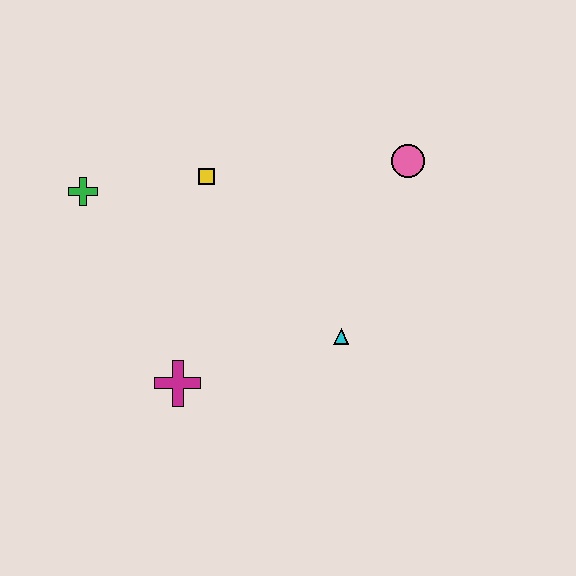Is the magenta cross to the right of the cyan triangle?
No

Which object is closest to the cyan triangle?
The magenta cross is closest to the cyan triangle.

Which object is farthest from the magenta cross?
The pink circle is farthest from the magenta cross.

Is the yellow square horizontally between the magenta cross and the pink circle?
Yes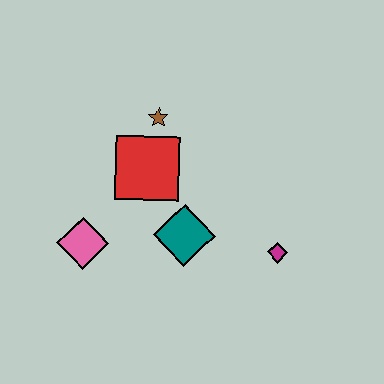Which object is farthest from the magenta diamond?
The pink diamond is farthest from the magenta diamond.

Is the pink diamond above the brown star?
No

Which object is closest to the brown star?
The red square is closest to the brown star.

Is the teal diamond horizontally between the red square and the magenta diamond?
Yes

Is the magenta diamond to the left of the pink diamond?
No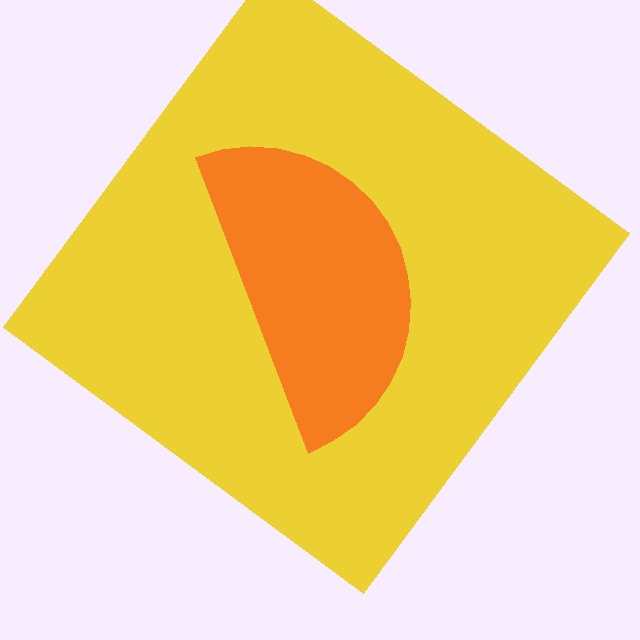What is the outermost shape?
The yellow diamond.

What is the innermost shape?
The orange semicircle.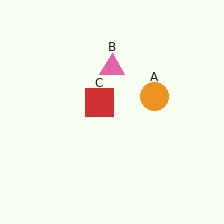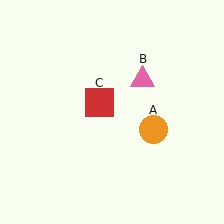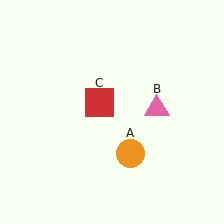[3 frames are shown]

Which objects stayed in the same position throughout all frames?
Red square (object C) remained stationary.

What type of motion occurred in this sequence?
The orange circle (object A), pink triangle (object B) rotated clockwise around the center of the scene.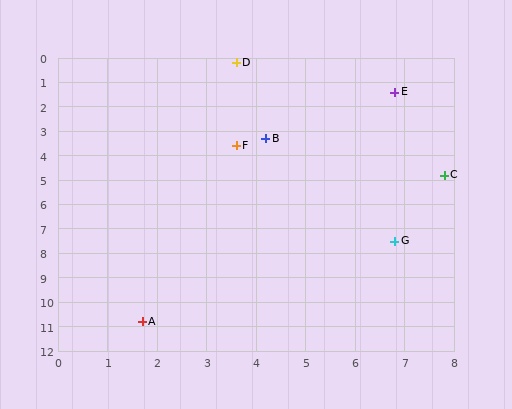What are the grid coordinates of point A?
Point A is at approximately (1.7, 10.8).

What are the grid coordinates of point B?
Point B is at approximately (4.2, 3.3).